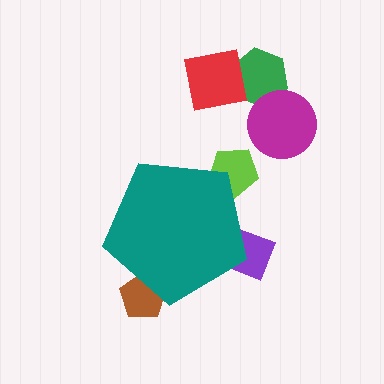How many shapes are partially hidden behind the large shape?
3 shapes are partially hidden.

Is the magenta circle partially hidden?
No, the magenta circle is fully visible.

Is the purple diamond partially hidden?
Yes, the purple diamond is partially hidden behind the teal pentagon.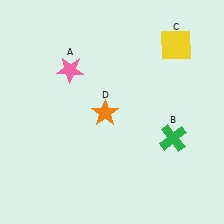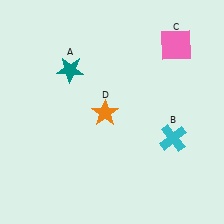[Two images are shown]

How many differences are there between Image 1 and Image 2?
There are 3 differences between the two images.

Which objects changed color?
A changed from pink to teal. B changed from green to cyan. C changed from yellow to pink.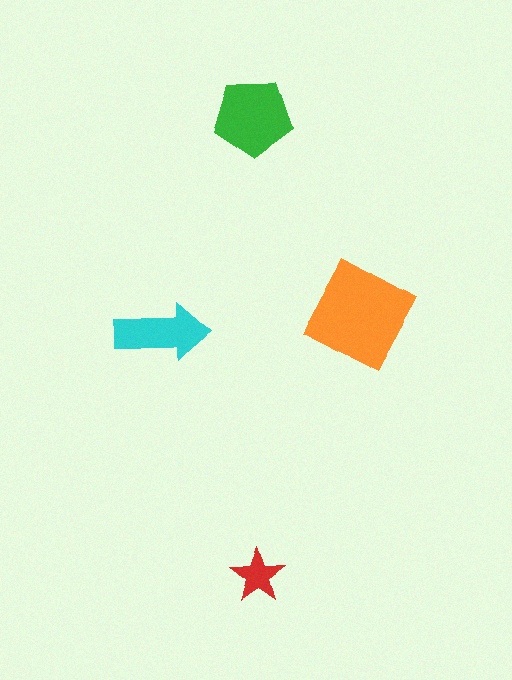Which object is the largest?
The orange diamond.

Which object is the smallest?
The red star.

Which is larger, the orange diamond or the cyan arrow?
The orange diamond.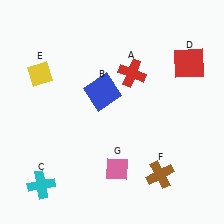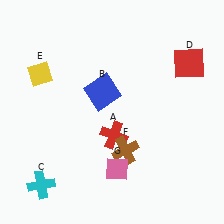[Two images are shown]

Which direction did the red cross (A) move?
The red cross (A) moved down.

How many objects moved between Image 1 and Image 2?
2 objects moved between the two images.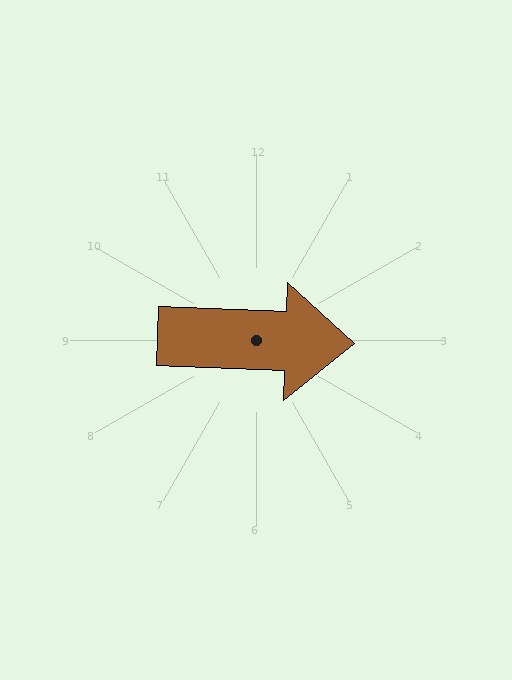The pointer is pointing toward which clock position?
Roughly 3 o'clock.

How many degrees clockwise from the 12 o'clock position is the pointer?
Approximately 92 degrees.